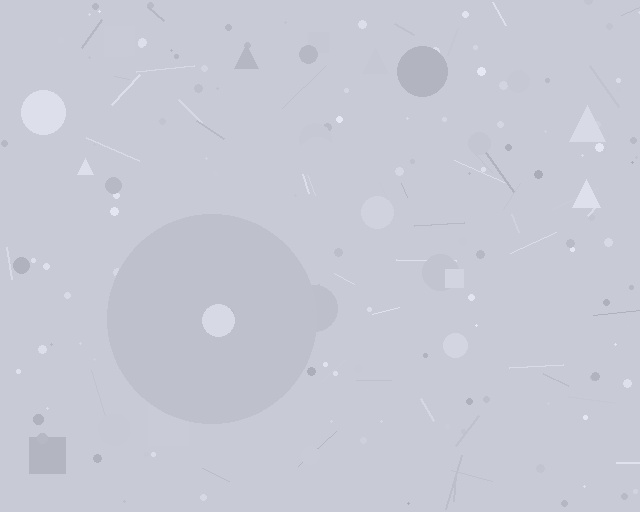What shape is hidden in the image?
A circle is hidden in the image.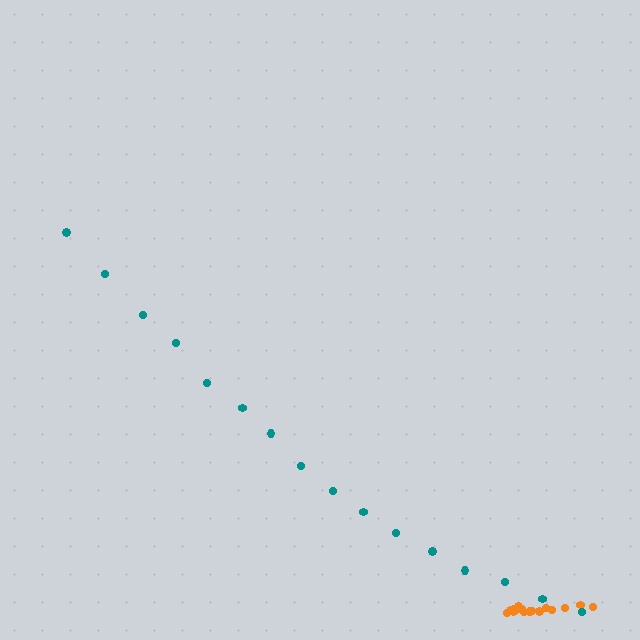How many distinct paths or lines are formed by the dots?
There are 2 distinct paths.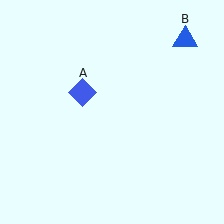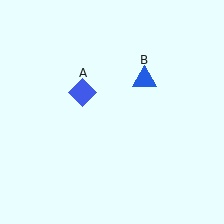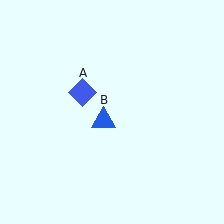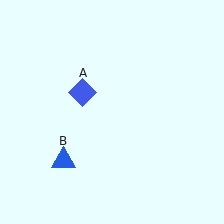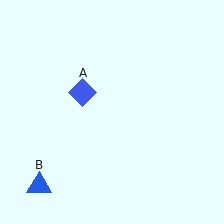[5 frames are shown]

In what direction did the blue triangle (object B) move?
The blue triangle (object B) moved down and to the left.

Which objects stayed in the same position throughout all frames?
Blue diamond (object A) remained stationary.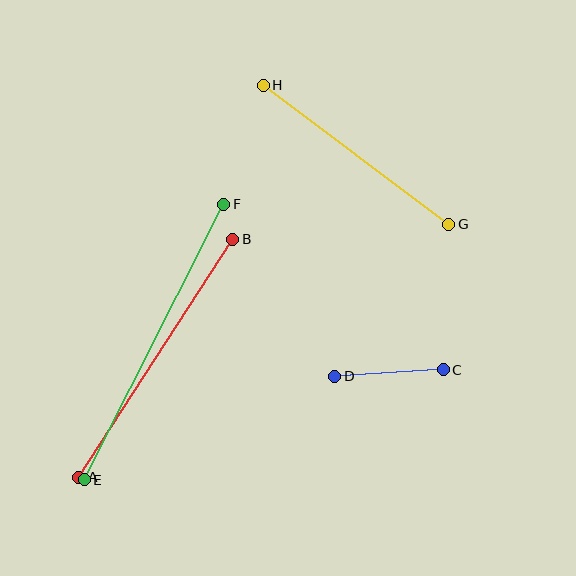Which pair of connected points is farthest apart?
Points E and F are farthest apart.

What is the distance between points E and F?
The distance is approximately 308 pixels.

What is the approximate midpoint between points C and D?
The midpoint is at approximately (389, 373) pixels.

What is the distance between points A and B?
The distance is approximately 283 pixels.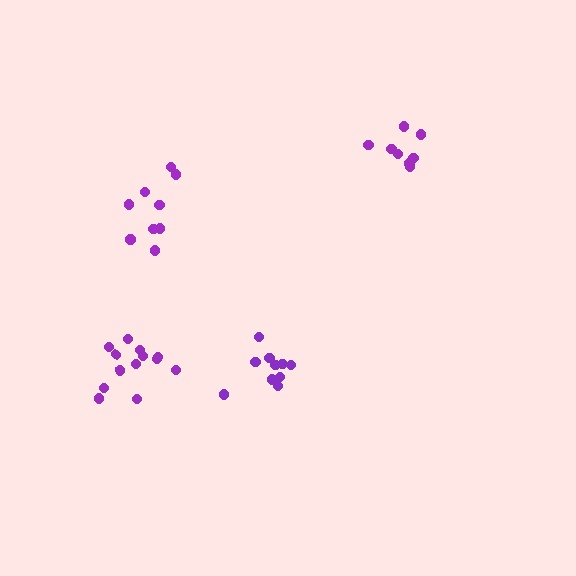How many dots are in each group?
Group 1: 9 dots, Group 2: 8 dots, Group 3: 11 dots, Group 4: 13 dots (41 total).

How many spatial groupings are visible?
There are 4 spatial groupings.